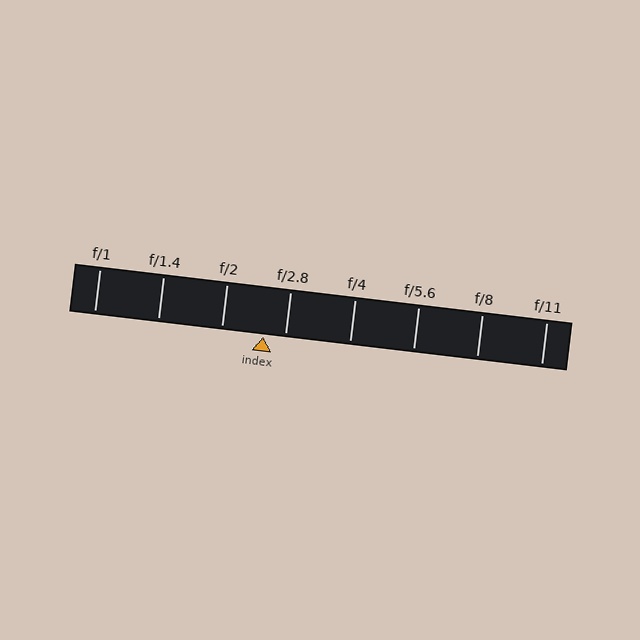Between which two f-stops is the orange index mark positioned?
The index mark is between f/2 and f/2.8.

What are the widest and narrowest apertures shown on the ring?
The widest aperture shown is f/1 and the narrowest is f/11.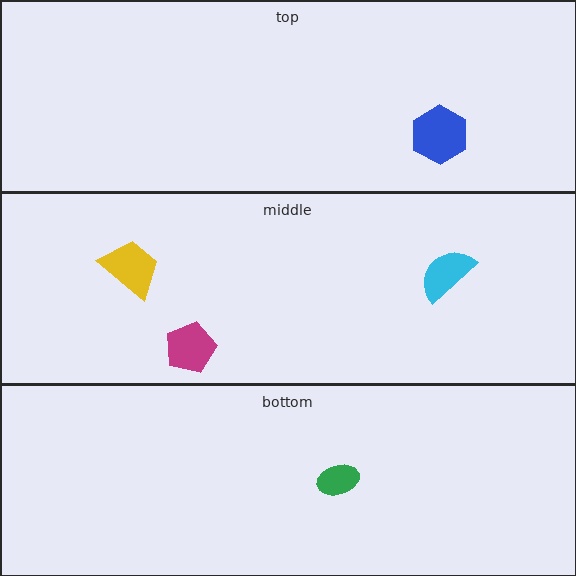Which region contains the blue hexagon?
The top region.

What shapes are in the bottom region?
The green ellipse.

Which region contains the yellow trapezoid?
The middle region.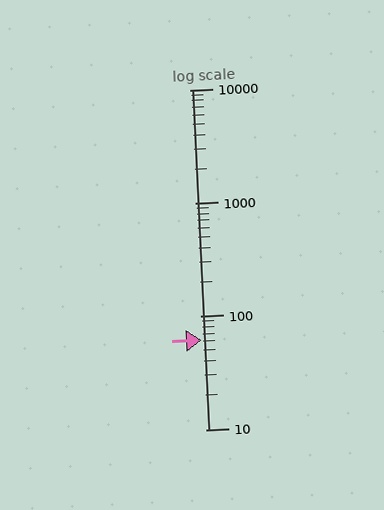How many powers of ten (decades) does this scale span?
The scale spans 3 decades, from 10 to 10000.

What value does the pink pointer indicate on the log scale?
The pointer indicates approximately 62.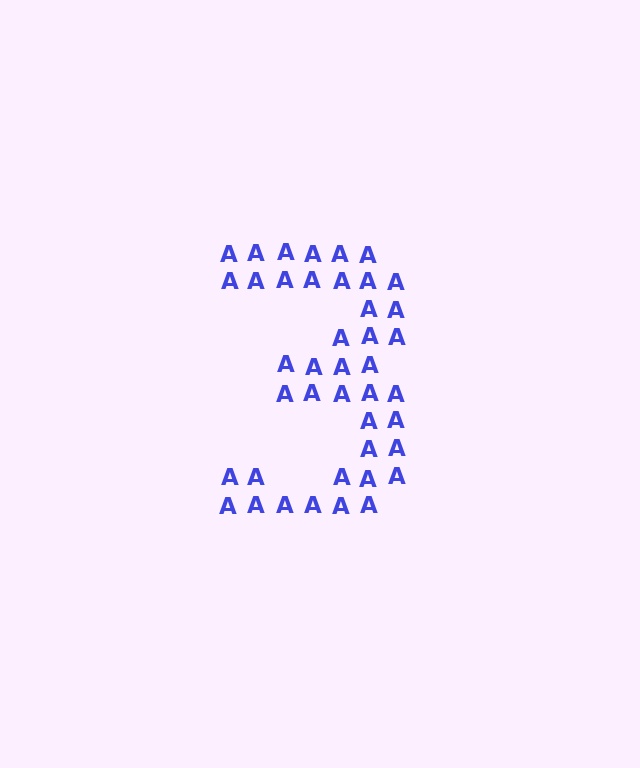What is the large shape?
The large shape is the digit 3.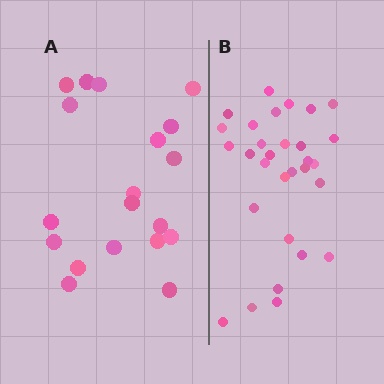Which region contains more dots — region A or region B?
Region B (the right region) has more dots.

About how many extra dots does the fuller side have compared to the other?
Region B has roughly 12 or so more dots than region A.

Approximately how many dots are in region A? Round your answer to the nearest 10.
About 20 dots. (The exact count is 19, which rounds to 20.)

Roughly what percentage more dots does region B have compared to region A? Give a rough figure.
About 60% more.